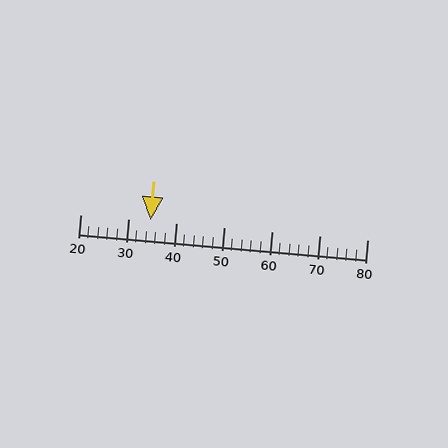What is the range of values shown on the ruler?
The ruler shows values from 20 to 80.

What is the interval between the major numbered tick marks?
The major tick marks are spaced 10 units apart.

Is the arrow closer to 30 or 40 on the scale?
The arrow is closer to 30.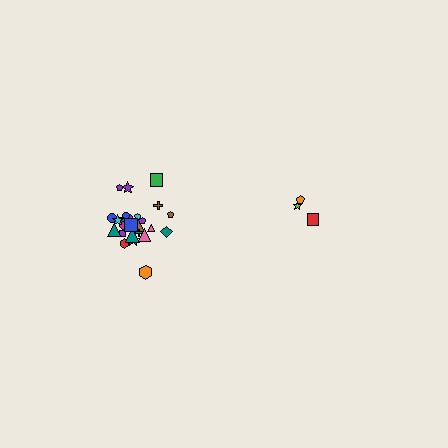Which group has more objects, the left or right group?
The left group.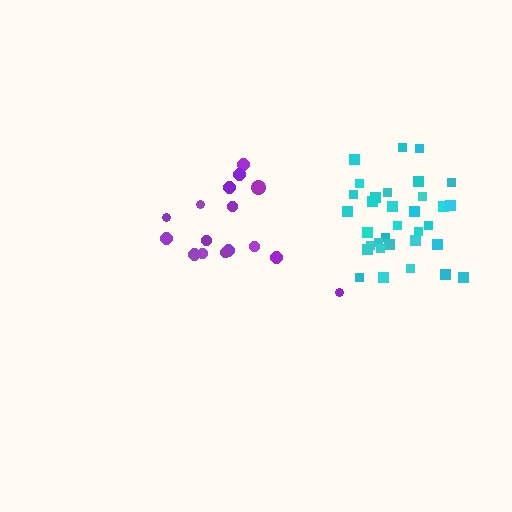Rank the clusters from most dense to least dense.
cyan, purple.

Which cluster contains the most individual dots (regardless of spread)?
Cyan (33).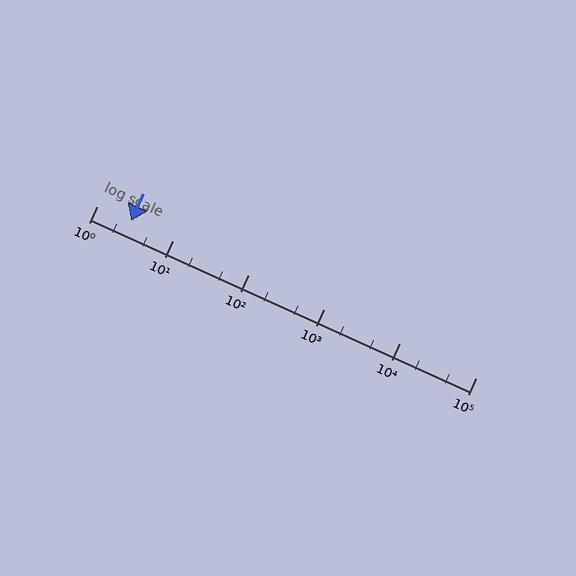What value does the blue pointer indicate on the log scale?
The pointer indicates approximately 2.8.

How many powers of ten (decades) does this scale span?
The scale spans 5 decades, from 1 to 100000.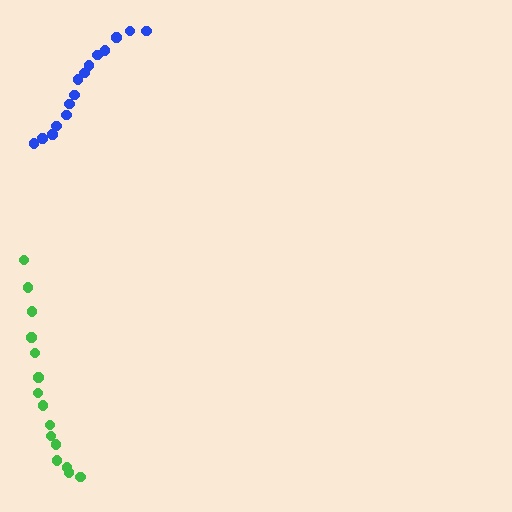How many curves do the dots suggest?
There are 2 distinct paths.